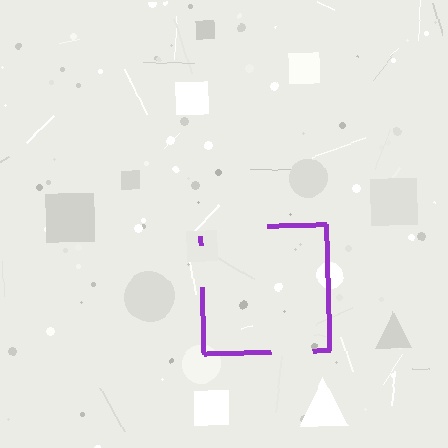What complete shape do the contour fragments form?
The contour fragments form a square.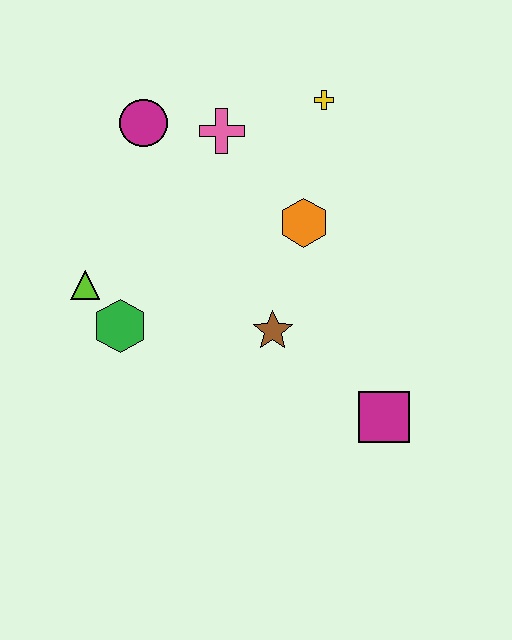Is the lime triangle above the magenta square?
Yes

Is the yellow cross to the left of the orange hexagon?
No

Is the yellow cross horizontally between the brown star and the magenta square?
Yes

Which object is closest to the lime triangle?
The green hexagon is closest to the lime triangle.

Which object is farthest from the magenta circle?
The magenta square is farthest from the magenta circle.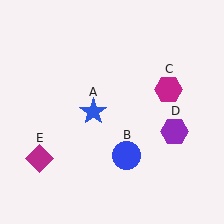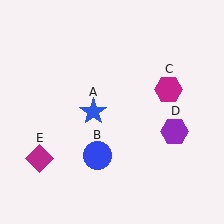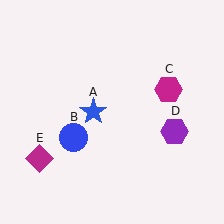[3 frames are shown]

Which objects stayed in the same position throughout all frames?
Blue star (object A) and magenta hexagon (object C) and purple hexagon (object D) and magenta diamond (object E) remained stationary.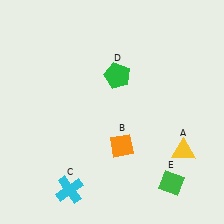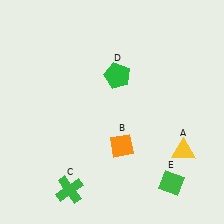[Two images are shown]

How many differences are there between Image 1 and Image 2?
There is 1 difference between the two images.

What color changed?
The cross (C) changed from cyan in Image 1 to green in Image 2.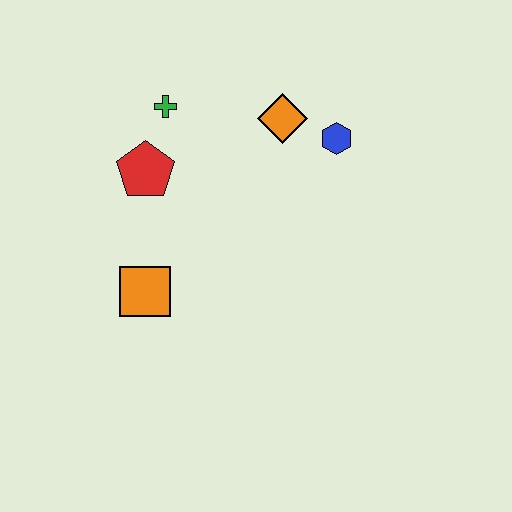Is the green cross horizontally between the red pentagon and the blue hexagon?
Yes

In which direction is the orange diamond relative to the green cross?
The orange diamond is to the right of the green cross.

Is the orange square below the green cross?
Yes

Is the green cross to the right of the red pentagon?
Yes